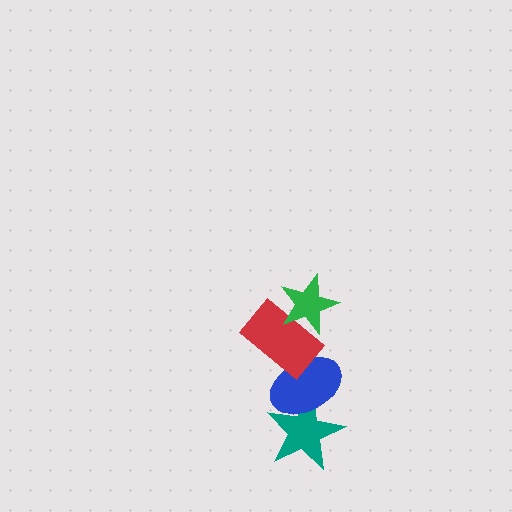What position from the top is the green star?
The green star is 1st from the top.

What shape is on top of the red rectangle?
The green star is on top of the red rectangle.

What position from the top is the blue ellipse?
The blue ellipse is 3rd from the top.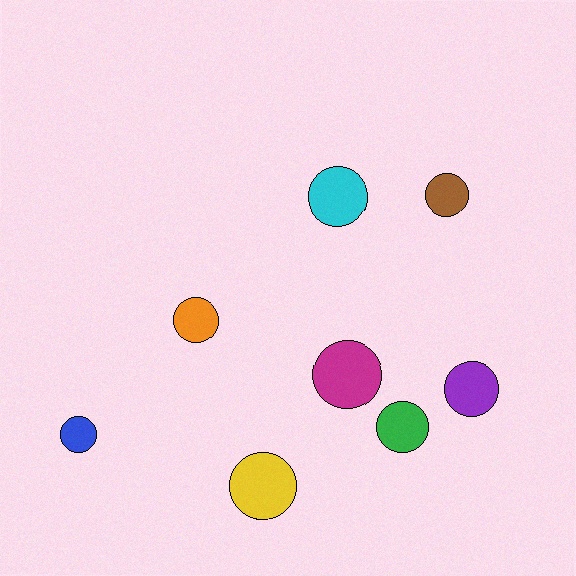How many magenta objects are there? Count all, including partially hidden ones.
There is 1 magenta object.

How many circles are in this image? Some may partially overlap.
There are 8 circles.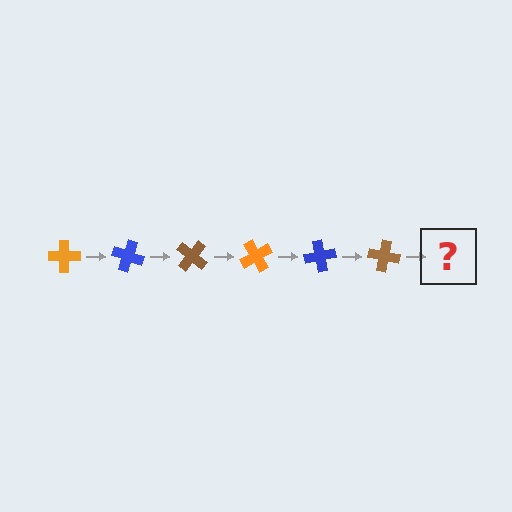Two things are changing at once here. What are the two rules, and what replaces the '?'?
The two rules are that it rotates 20 degrees each step and the color cycles through orange, blue, and brown. The '?' should be an orange cross, rotated 120 degrees from the start.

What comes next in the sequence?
The next element should be an orange cross, rotated 120 degrees from the start.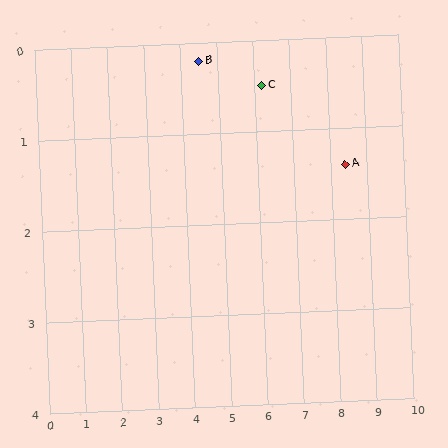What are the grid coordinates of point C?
Point C is at approximately (6.2, 0.5).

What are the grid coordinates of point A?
Point A is at approximately (8.4, 1.4).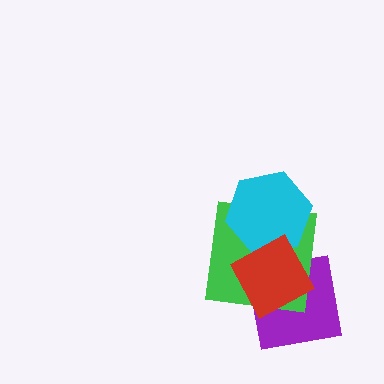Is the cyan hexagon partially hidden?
Yes, it is partially covered by another shape.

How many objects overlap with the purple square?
2 objects overlap with the purple square.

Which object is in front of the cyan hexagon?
The red square is in front of the cyan hexagon.